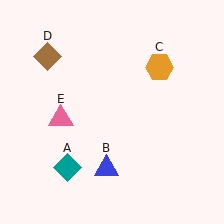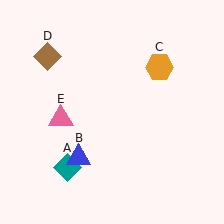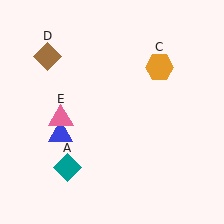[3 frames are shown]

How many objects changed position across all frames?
1 object changed position: blue triangle (object B).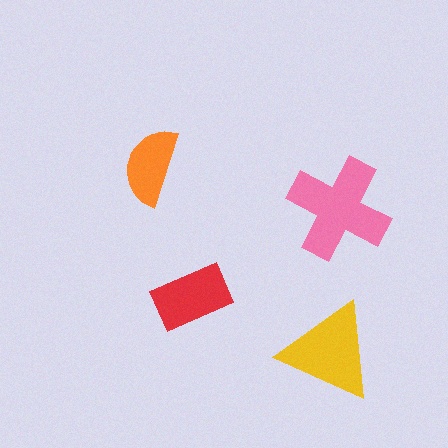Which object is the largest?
The pink cross.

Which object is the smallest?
The orange semicircle.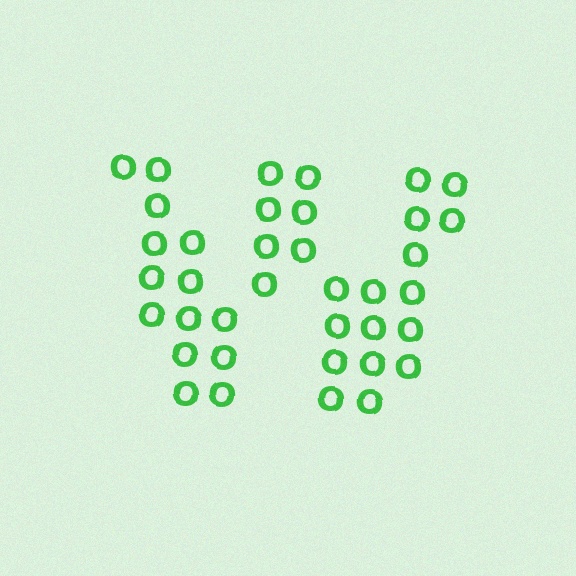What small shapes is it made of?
It is made of small letter O's.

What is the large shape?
The large shape is the letter W.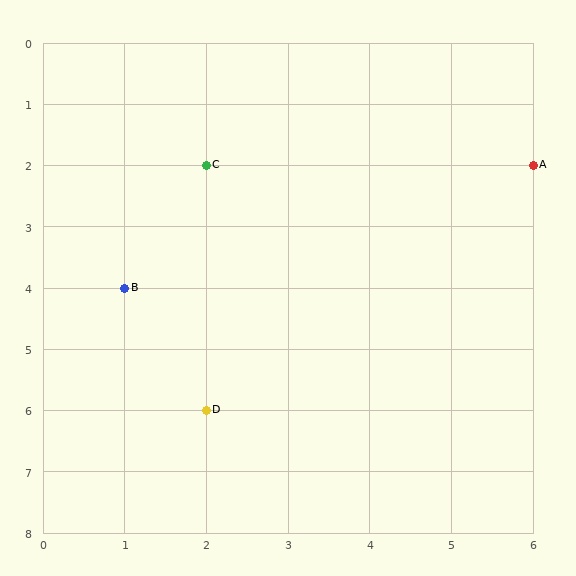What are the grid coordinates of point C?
Point C is at grid coordinates (2, 2).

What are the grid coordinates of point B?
Point B is at grid coordinates (1, 4).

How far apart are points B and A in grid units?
Points B and A are 5 columns and 2 rows apart (about 5.4 grid units diagonally).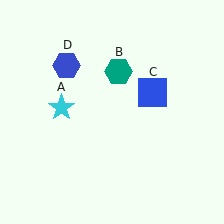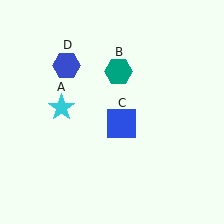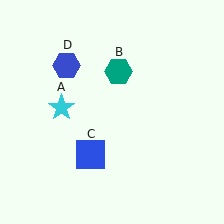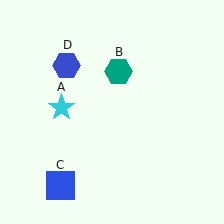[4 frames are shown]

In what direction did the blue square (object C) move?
The blue square (object C) moved down and to the left.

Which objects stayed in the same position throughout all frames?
Cyan star (object A) and teal hexagon (object B) and blue hexagon (object D) remained stationary.